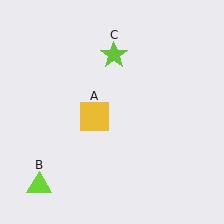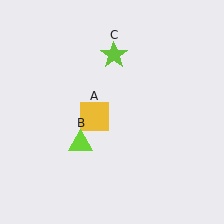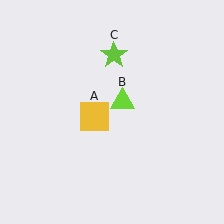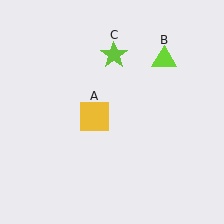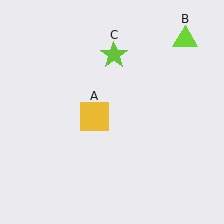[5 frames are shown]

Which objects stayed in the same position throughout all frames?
Yellow square (object A) and lime star (object C) remained stationary.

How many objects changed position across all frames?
1 object changed position: lime triangle (object B).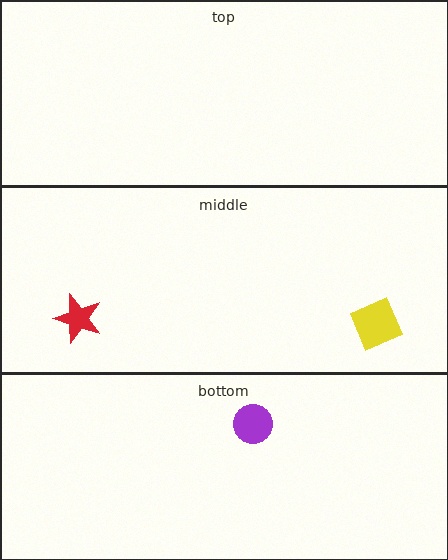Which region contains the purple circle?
The bottom region.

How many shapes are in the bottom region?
1.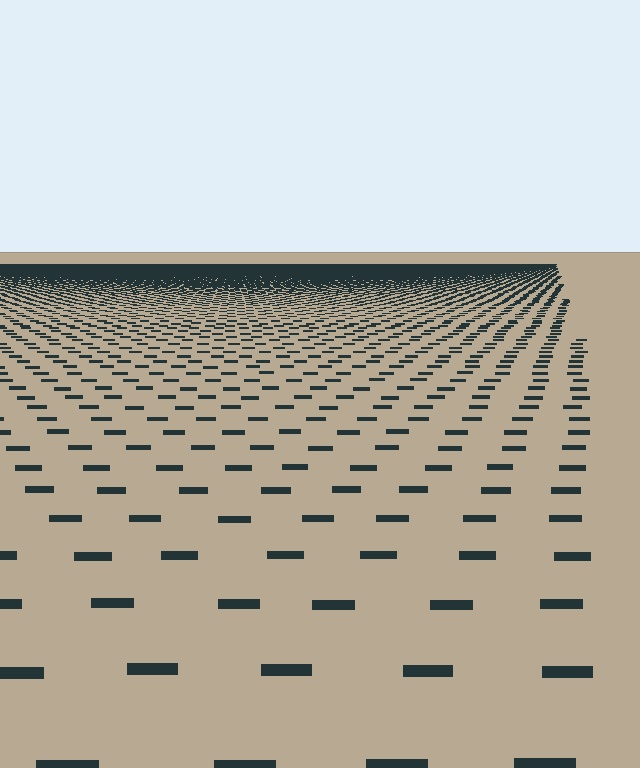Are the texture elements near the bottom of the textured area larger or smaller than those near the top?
Larger. Near the bottom, elements are closer to the viewer and appear at a bigger on-screen size.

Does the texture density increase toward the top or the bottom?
Density increases toward the top.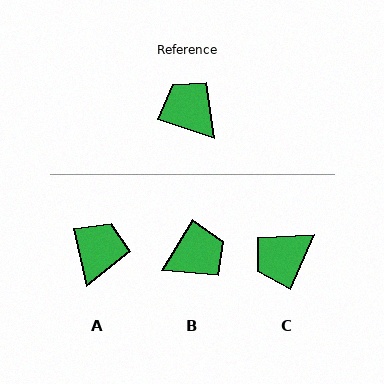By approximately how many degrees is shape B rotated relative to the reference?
Approximately 103 degrees clockwise.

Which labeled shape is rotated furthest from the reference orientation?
B, about 103 degrees away.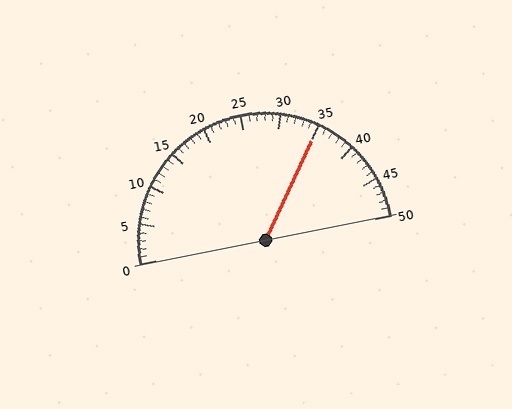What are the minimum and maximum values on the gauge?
The gauge ranges from 0 to 50.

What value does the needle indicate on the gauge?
The needle indicates approximately 35.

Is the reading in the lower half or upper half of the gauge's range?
The reading is in the upper half of the range (0 to 50).